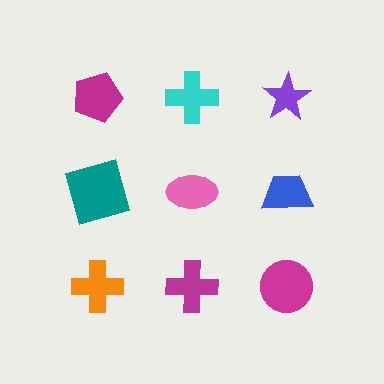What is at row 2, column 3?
A blue trapezoid.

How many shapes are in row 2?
3 shapes.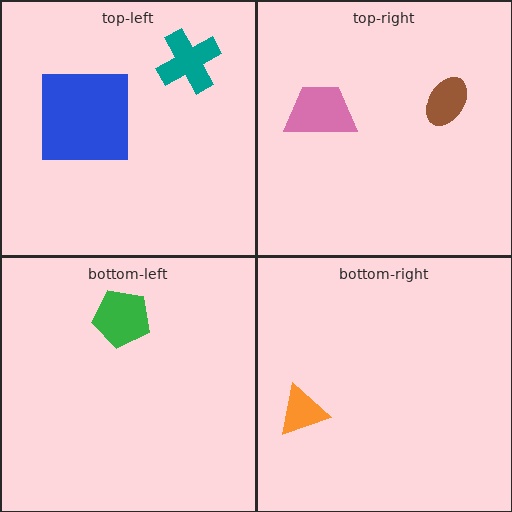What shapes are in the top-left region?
The teal cross, the blue square.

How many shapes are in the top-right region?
2.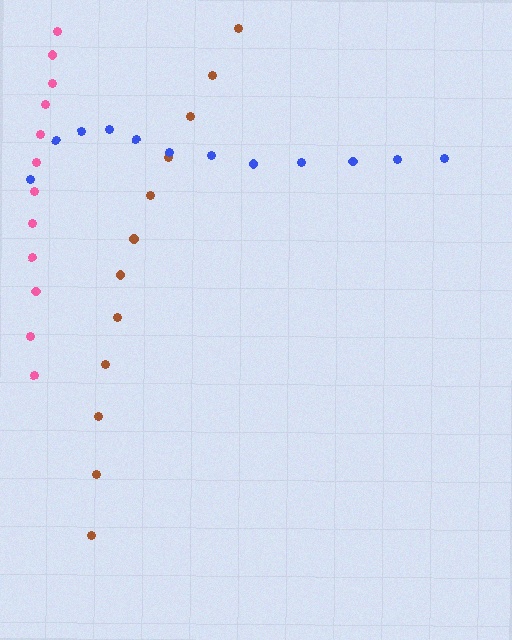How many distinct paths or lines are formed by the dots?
There are 3 distinct paths.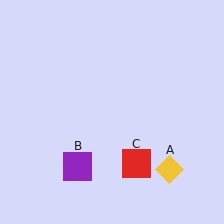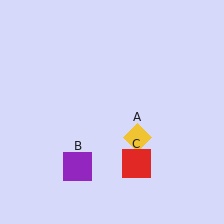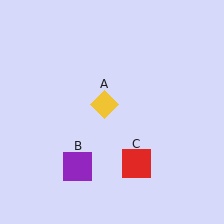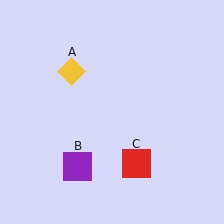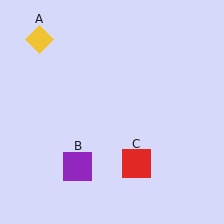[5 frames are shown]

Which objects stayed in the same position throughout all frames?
Purple square (object B) and red square (object C) remained stationary.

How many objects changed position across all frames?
1 object changed position: yellow diamond (object A).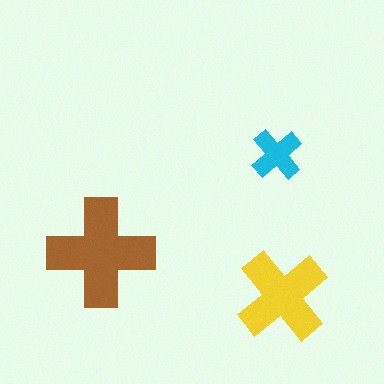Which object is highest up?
The cyan cross is topmost.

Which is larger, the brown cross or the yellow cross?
The brown one.